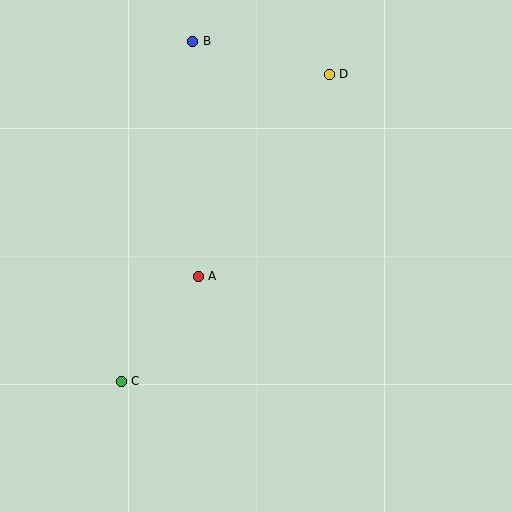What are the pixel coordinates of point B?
Point B is at (193, 41).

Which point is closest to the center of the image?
Point A at (198, 276) is closest to the center.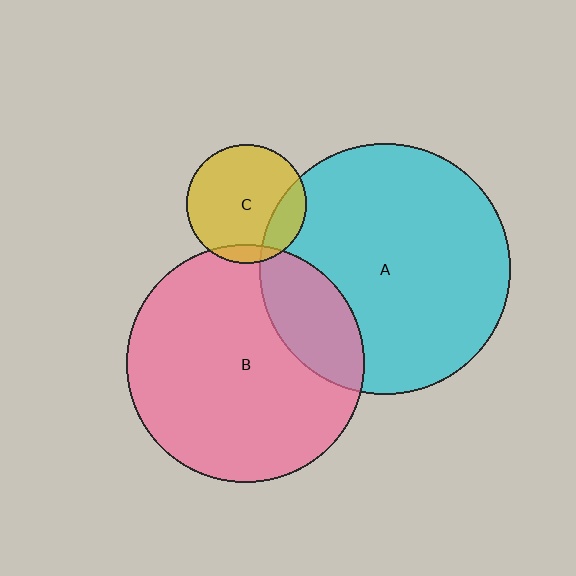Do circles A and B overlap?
Yes.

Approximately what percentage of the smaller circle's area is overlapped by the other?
Approximately 20%.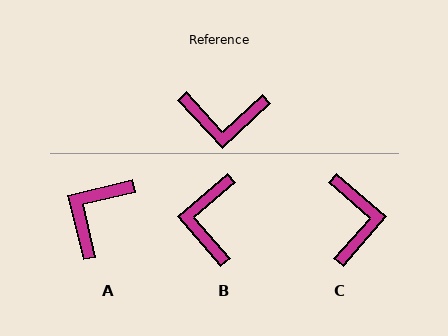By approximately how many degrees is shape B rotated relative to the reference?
Approximately 92 degrees clockwise.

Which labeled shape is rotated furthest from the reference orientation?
A, about 119 degrees away.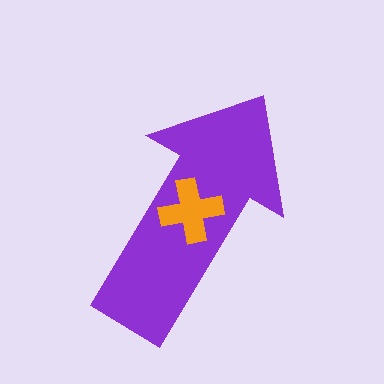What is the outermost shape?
The purple arrow.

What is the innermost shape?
The orange cross.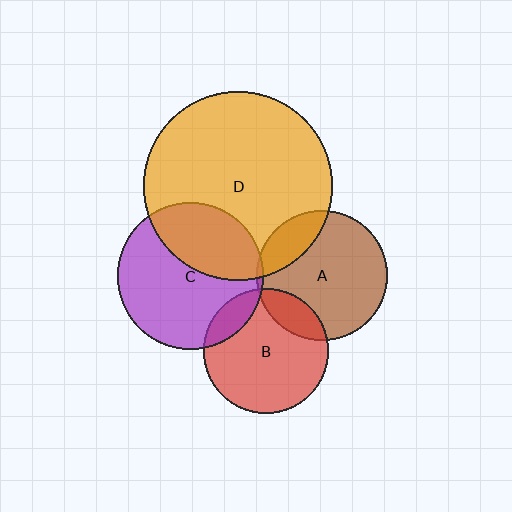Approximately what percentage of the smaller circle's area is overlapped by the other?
Approximately 35%.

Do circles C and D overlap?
Yes.